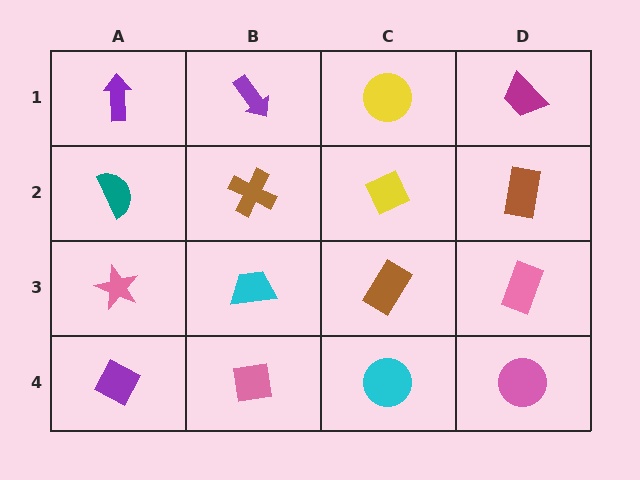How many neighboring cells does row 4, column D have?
2.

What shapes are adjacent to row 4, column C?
A brown rectangle (row 3, column C), a pink square (row 4, column B), a pink circle (row 4, column D).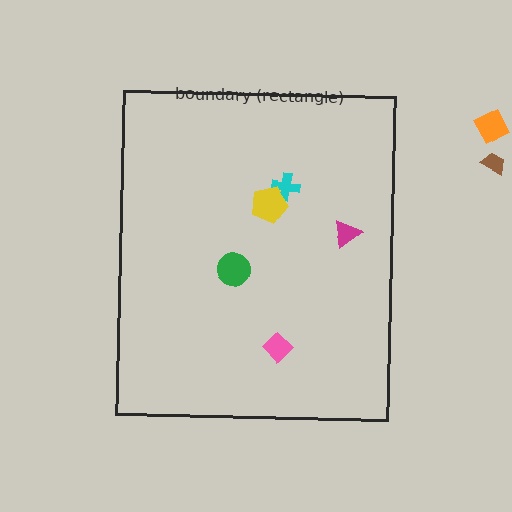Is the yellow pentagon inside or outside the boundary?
Inside.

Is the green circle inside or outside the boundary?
Inside.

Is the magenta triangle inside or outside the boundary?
Inside.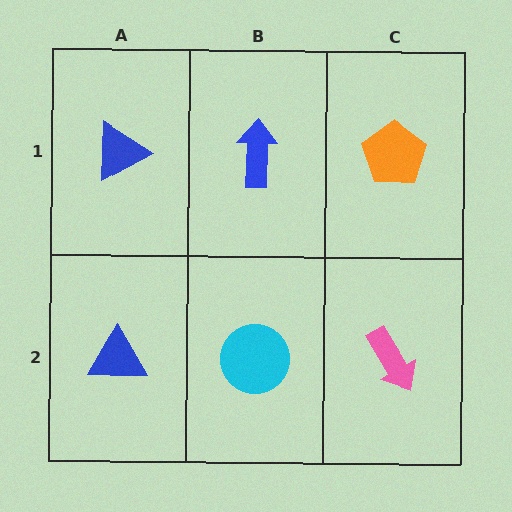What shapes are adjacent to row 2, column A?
A blue triangle (row 1, column A), a cyan circle (row 2, column B).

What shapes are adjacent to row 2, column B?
A blue arrow (row 1, column B), a blue triangle (row 2, column A), a pink arrow (row 2, column C).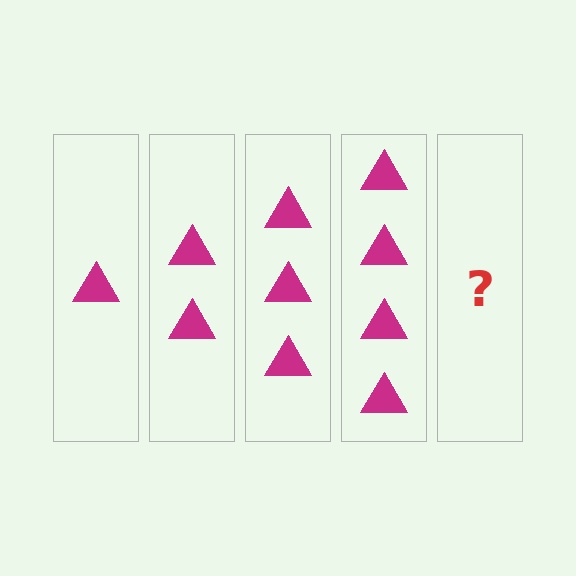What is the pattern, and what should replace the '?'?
The pattern is that each step adds one more triangle. The '?' should be 5 triangles.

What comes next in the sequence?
The next element should be 5 triangles.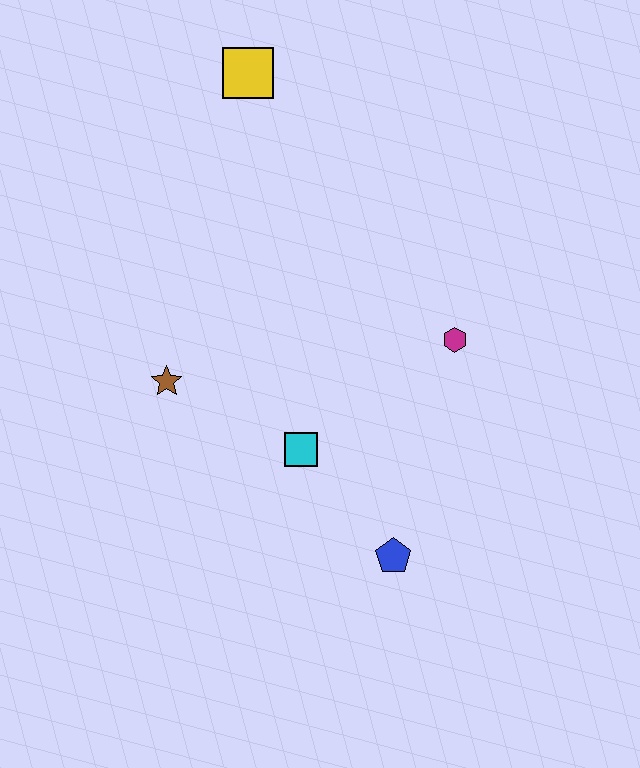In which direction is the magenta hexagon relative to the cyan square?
The magenta hexagon is to the right of the cyan square.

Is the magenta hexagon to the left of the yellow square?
No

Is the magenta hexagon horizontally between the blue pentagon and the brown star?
No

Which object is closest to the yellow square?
The brown star is closest to the yellow square.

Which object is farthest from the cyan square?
The yellow square is farthest from the cyan square.